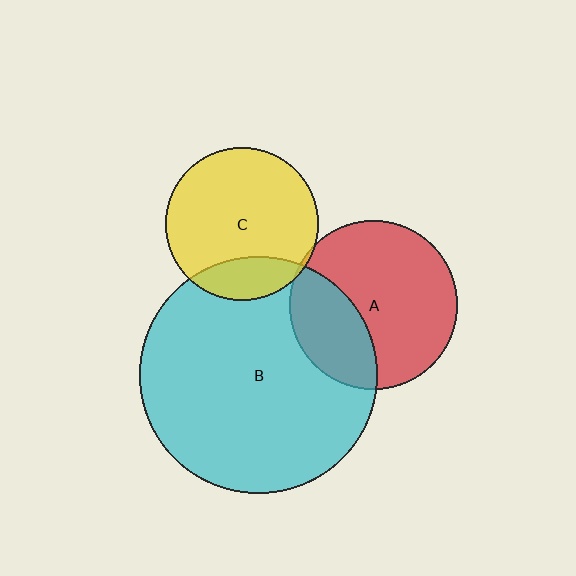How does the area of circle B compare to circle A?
Approximately 2.0 times.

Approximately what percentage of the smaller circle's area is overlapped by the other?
Approximately 5%.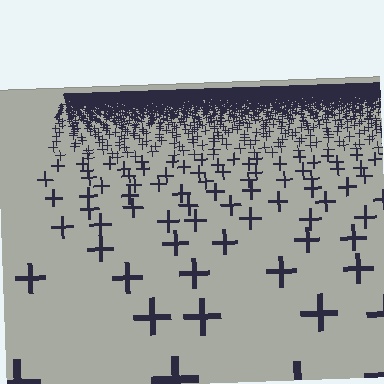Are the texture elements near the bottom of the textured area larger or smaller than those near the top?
Larger. Near the bottom, elements are closer to the viewer and appear at a bigger on-screen size.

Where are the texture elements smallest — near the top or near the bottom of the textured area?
Near the top.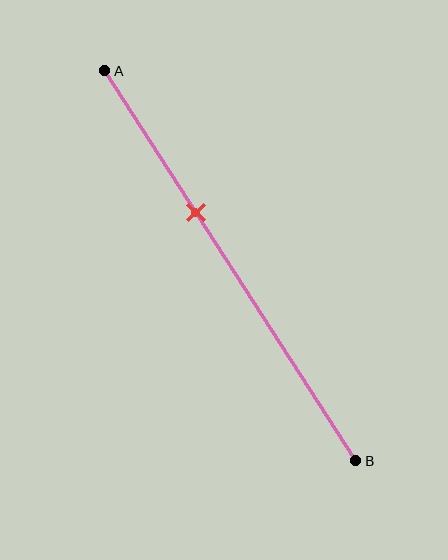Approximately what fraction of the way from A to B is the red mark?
The red mark is approximately 35% of the way from A to B.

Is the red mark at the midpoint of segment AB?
No, the mark is at about 35% from A, not at the 50% midpoint.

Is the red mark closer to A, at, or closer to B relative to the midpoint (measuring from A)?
The red mark is closer to point A than the midpoint of segment AB.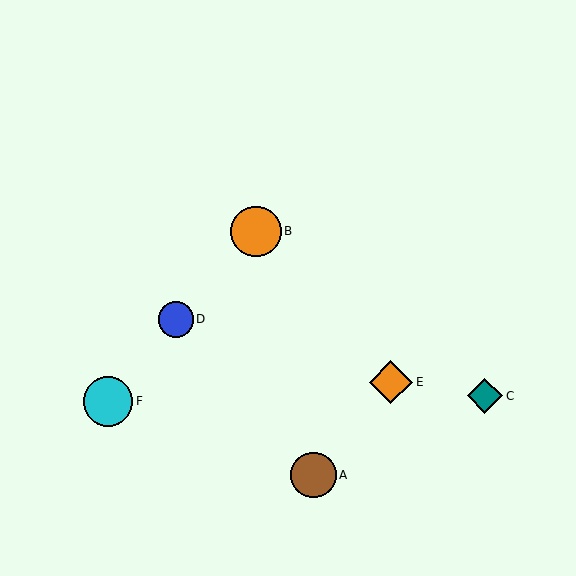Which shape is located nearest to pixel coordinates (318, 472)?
The brown circle (labeled A) at (313, 475) is nearest to that location.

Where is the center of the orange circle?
The center of the orange circle is at (256, 231).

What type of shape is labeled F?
Shape F is a cyan circle.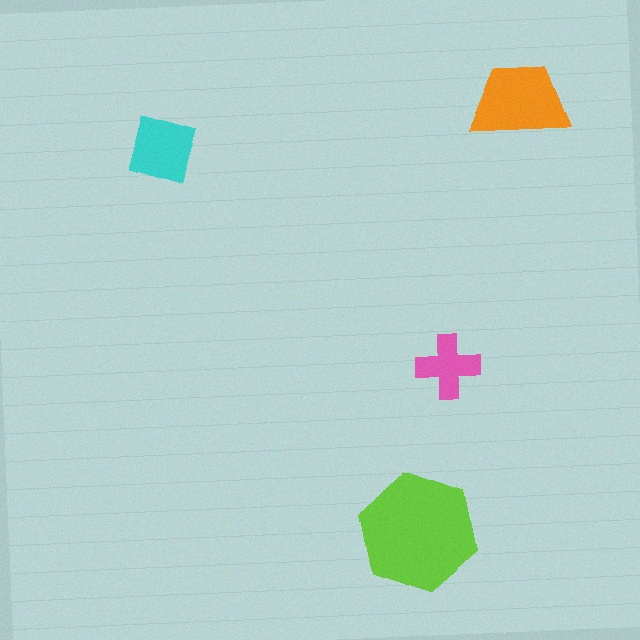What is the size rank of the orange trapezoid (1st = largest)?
2nd.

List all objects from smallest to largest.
The pink cross, the cyan diamond, the orange trapezoid, the lime hexagon.